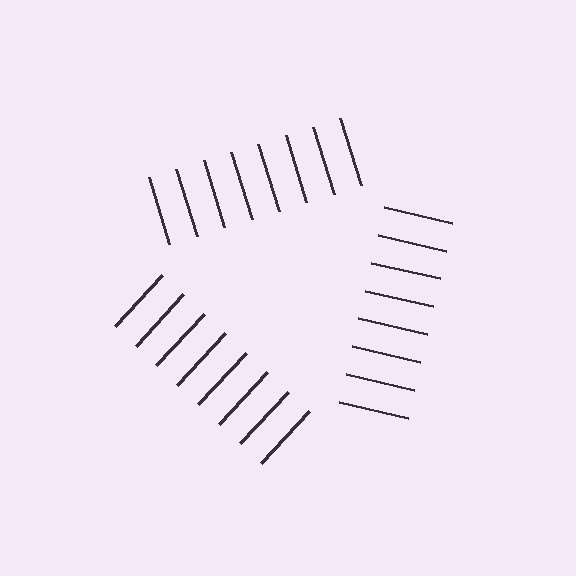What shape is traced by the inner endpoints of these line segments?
An illusory triangle — the line segments terminate on its edges but no continuous stroke is drawn.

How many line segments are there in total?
24 — 8 along each of the 3 edges.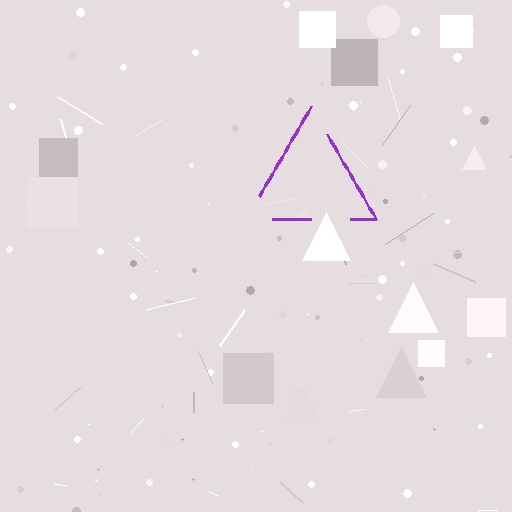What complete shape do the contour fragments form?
The contour fragments form a triangle.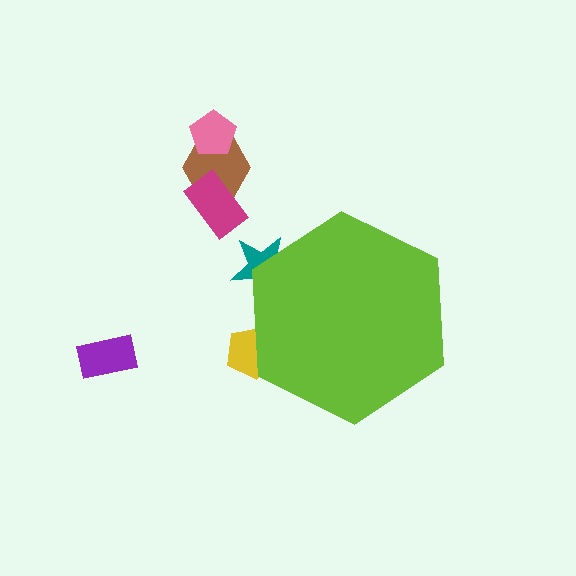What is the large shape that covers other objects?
A lime hexagon.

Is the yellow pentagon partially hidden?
Yes, the yellow pentagon is partially hidden behind the lime hexagon.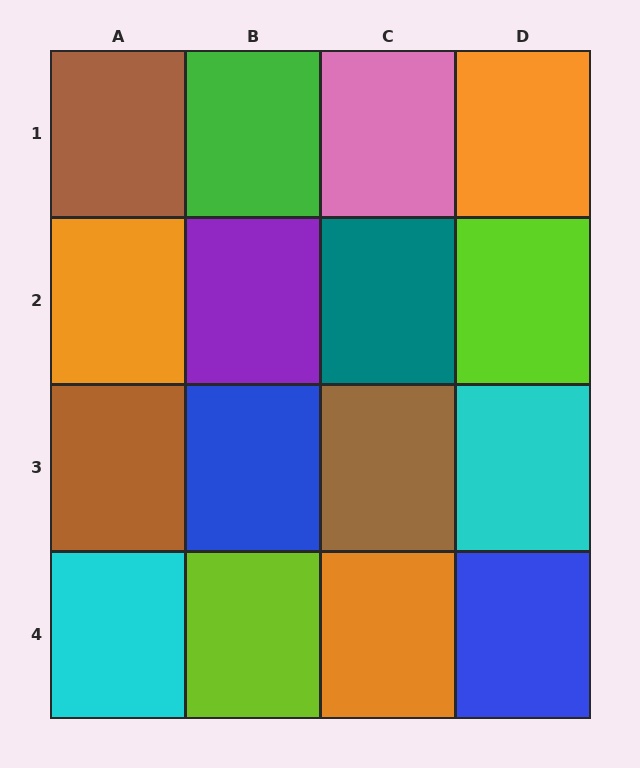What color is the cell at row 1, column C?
Pink.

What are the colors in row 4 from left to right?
Cyan, lime, orange, blue.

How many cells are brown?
3 cells are brown.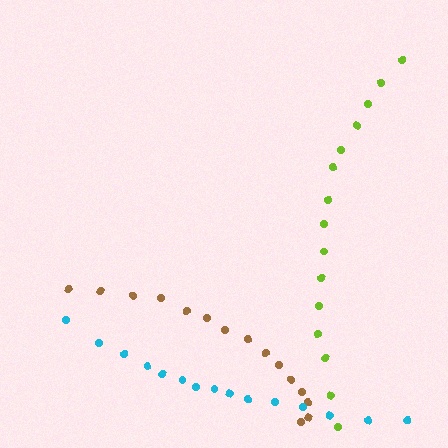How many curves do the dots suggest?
There are 3 distinct paths.